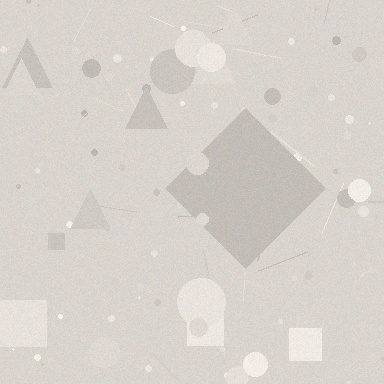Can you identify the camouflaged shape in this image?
The camouflaged shape is a diamond.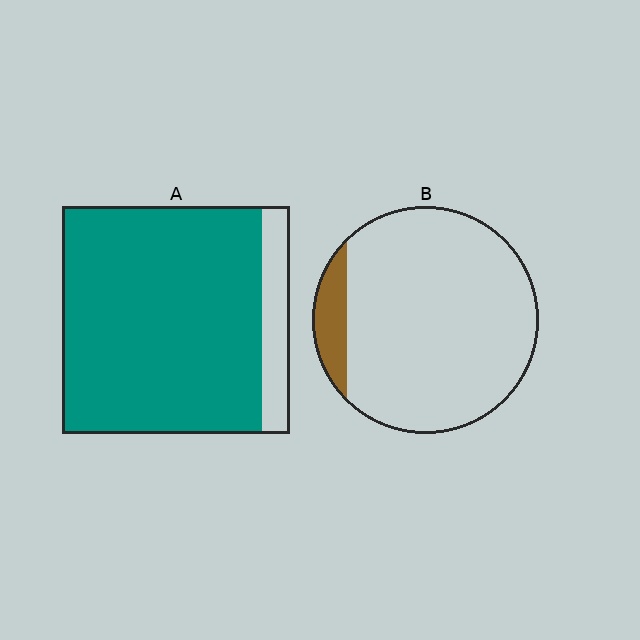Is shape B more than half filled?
No.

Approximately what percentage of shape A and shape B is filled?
A is approximately 90% and B is approximately 10%.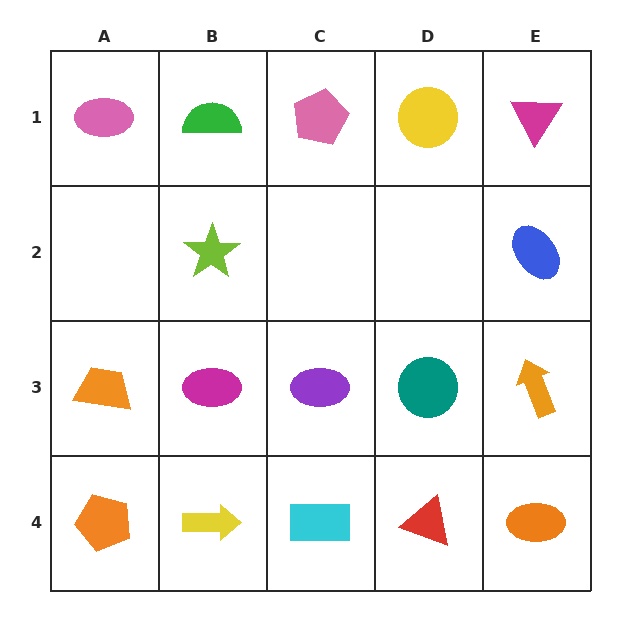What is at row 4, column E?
An orange ellipse.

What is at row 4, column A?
An orange pentagon.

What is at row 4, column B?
A yellow arrow.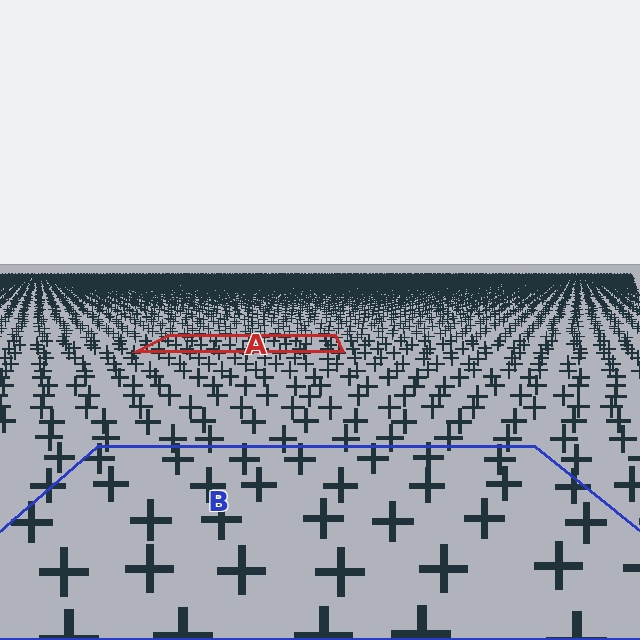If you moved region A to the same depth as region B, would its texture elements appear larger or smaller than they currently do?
They would appear larger. At a closer depth, the same texture elements are projected at a bigger on-screen size.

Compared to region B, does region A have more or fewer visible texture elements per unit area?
Region A has more texture elements per unit area — they are packed more densely because it is farther away.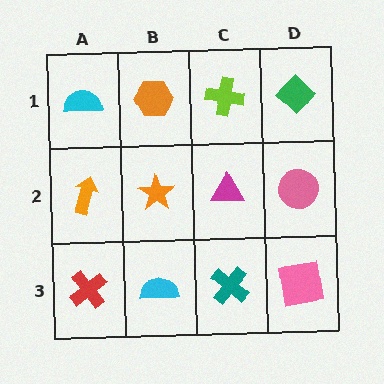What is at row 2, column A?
An orange arrow.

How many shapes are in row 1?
4 shapes.